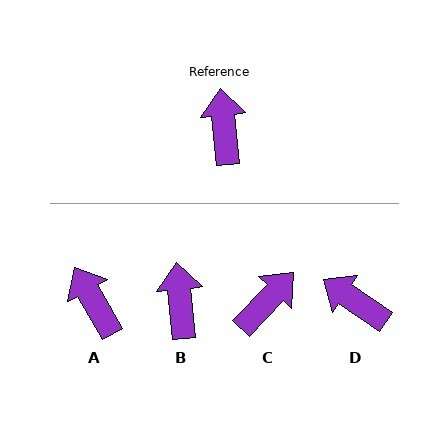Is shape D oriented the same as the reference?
No, it is off by about 50 degrees.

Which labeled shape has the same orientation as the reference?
B.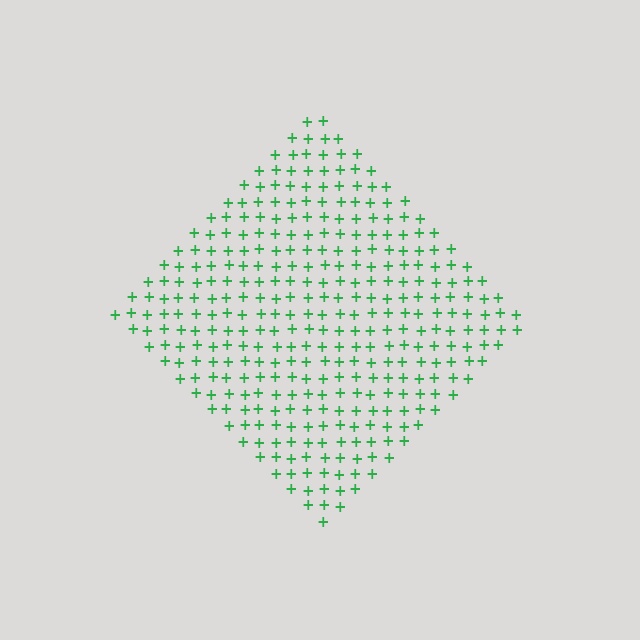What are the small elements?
The small elements are plus signs.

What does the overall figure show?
The overall figure shows a diamond.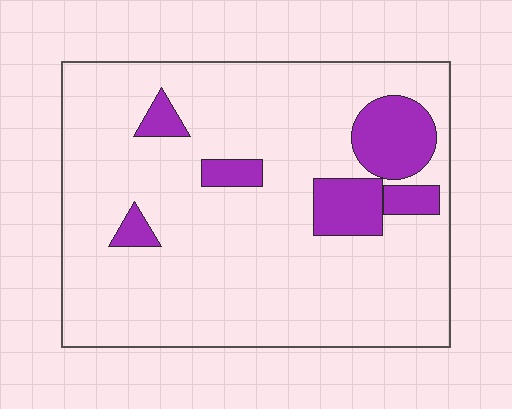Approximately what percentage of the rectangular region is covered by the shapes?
Approximately 15%.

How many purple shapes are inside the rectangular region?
6.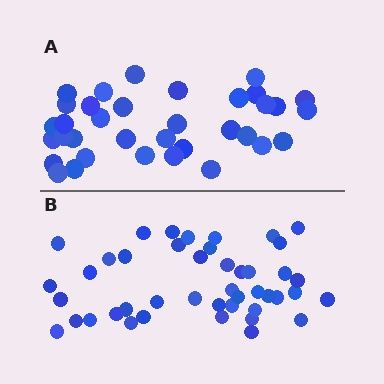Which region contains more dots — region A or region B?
Region B (the bottom region) has more dots.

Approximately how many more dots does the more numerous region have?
Region B has roughly 8 or so more dots than region A.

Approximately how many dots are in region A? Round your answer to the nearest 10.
About 40 dots. (The exact count is 35, which rounds to 40.)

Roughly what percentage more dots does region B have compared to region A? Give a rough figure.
About 25% more.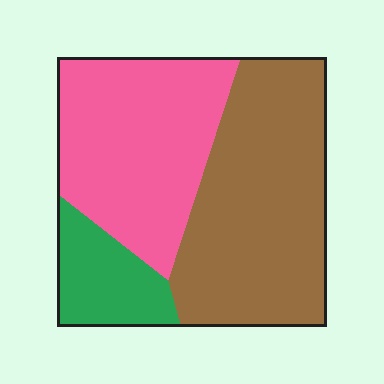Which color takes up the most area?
Brown, at roughly 45%.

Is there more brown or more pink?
Brown.